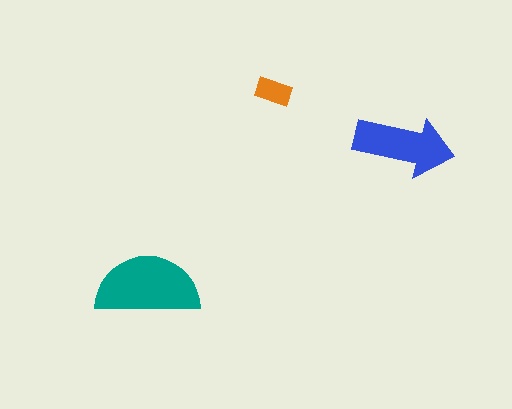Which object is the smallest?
The orange rectangle.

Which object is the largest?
The teal semicircle.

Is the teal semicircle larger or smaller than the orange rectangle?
Larger.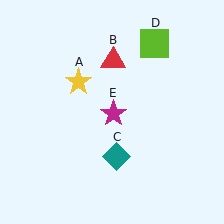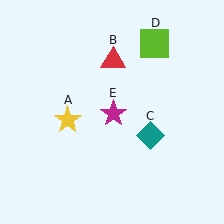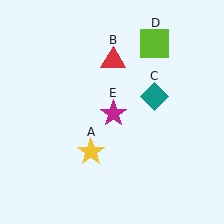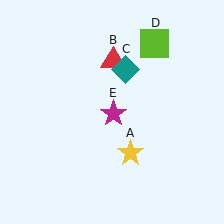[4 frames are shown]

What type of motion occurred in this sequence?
The yellow star (object A), teal diamond (object C) rotated counterclockwise around the center of the scene.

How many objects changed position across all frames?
2 objects changed position: yellow star (object A), teal diamond (object C).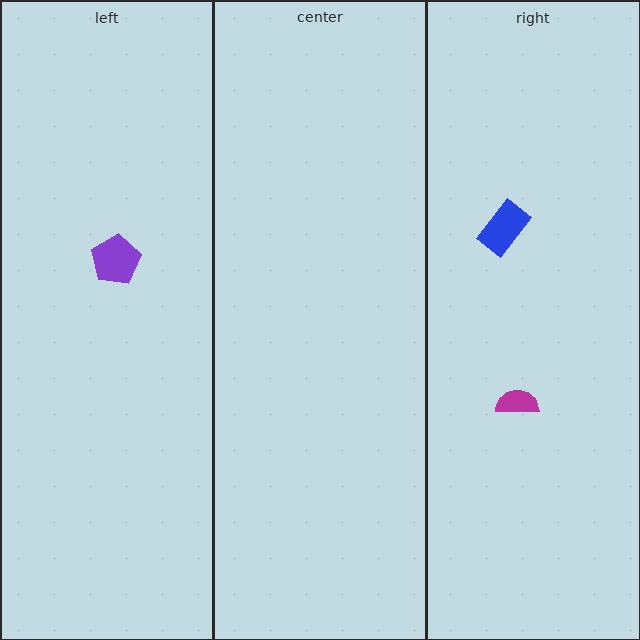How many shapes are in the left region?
1.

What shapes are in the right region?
The magenta semicircle, the blue rectangle.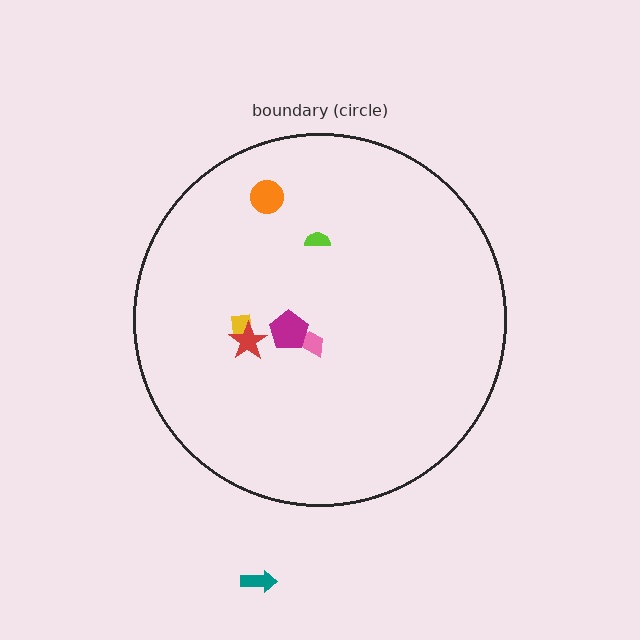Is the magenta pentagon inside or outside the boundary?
Inside.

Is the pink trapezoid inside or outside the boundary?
Inside.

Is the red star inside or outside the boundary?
Inside.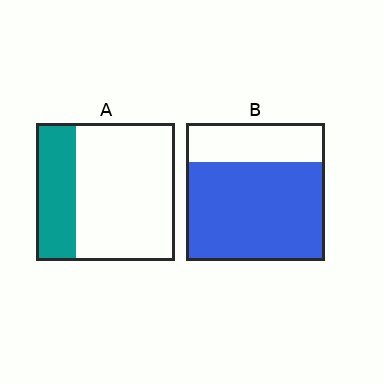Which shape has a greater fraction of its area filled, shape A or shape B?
Shape B.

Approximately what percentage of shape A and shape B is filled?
A is approximately 30% and B is approximately 70%.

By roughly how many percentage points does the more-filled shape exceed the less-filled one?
By roughly 45 percentage points (B over A).